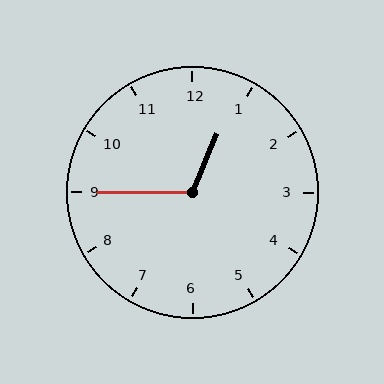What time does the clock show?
12:45.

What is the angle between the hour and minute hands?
Approximately 112 degrees.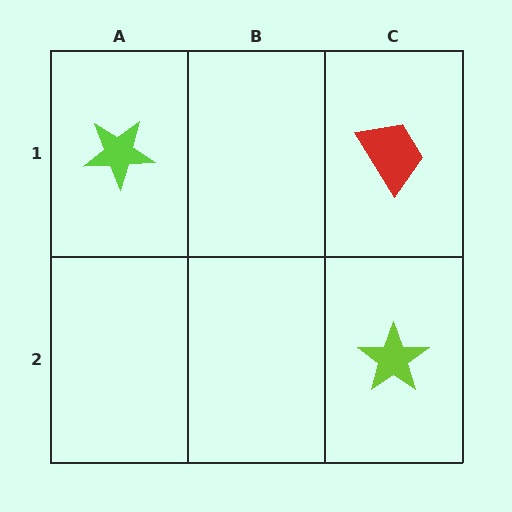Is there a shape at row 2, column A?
No, that cell is empty.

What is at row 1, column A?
A lime star.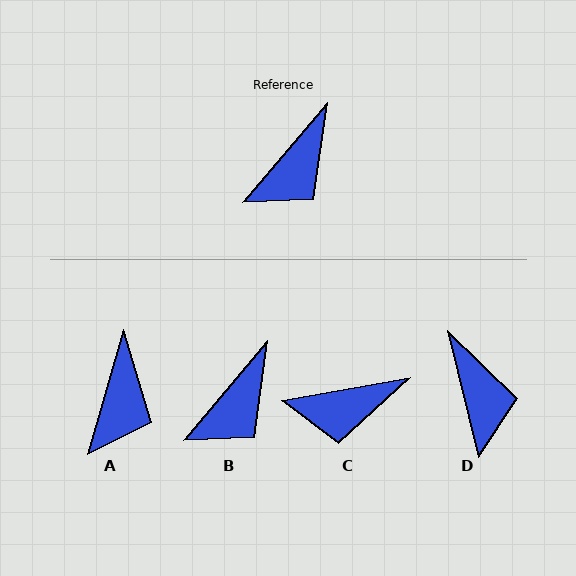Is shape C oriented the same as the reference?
No, it is off by about 40 degrees.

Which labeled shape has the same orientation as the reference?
B.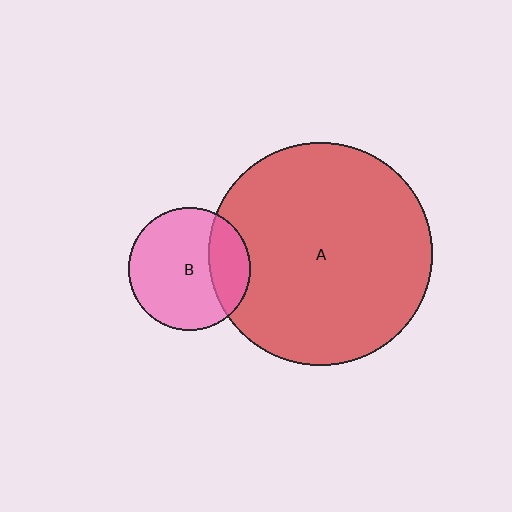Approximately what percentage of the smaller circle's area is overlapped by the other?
Approximately 25%.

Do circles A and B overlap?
Yes.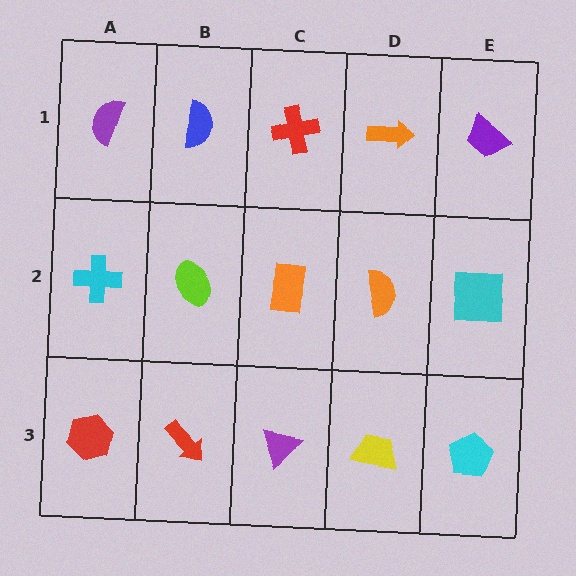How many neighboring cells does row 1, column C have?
3.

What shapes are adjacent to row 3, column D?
An orange semicircle (row 2, column D), a purple triangle (row 3, column C), a cyan pentagon (row 3, column E).